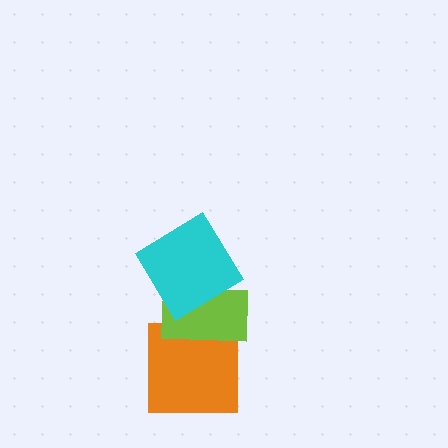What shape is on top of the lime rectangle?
The cyan diamond is on top of the lime rectangle.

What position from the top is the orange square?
The orange square is 3rd from the top.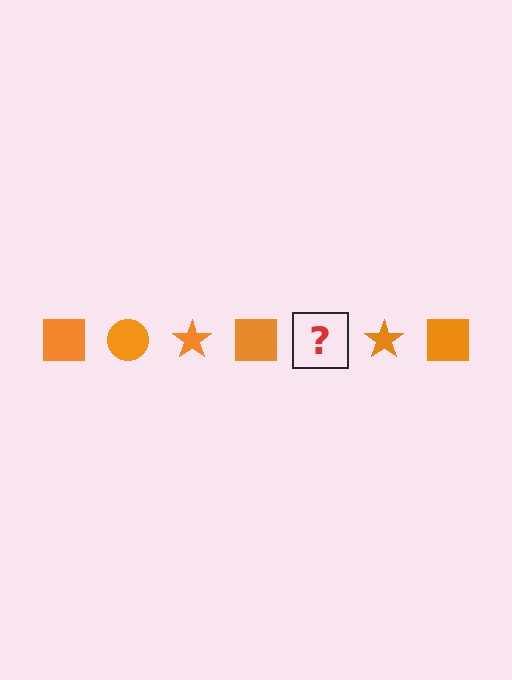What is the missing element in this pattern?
The missing element is an orange circle.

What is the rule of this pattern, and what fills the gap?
The rule is that the pattern cycles through square, circle, star shapes in orange. The gap should be filled with an orange circle.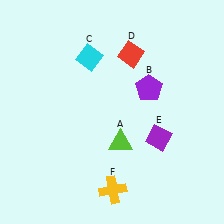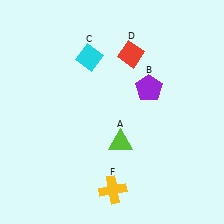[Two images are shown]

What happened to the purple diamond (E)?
The purple diamond (E) was removed in Image 2. It was in the bottom-right area of Image 1.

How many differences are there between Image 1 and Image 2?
There is 1 difference between the two images.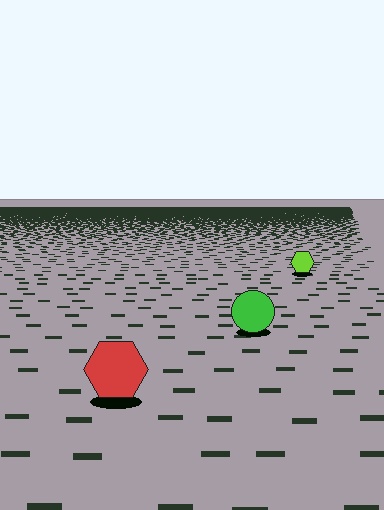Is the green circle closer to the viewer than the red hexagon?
No. The red hexagon is closer — you can tell from the texture gradient: the ground texture is coarser near it.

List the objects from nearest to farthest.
From nearest to farthest: the red hexagon, the green circle, the lime hexagon.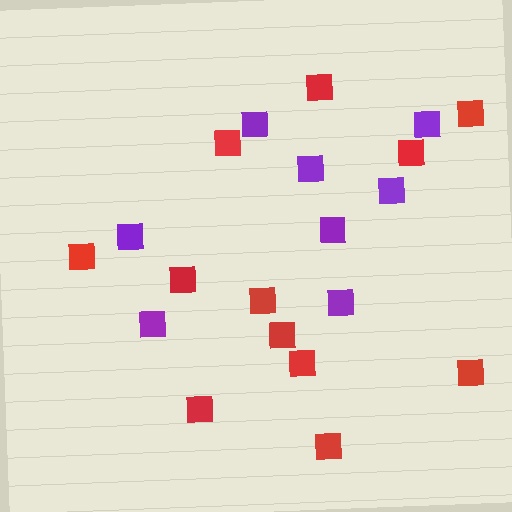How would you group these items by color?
There are 2 groups: one group of red squares (12) and one group of purple squares (8).